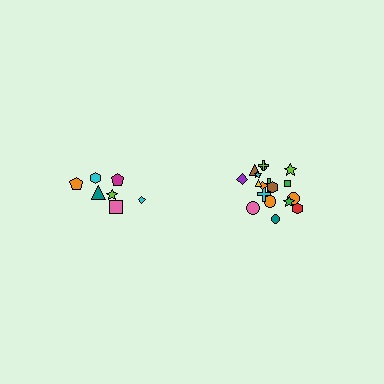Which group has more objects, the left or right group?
The right group.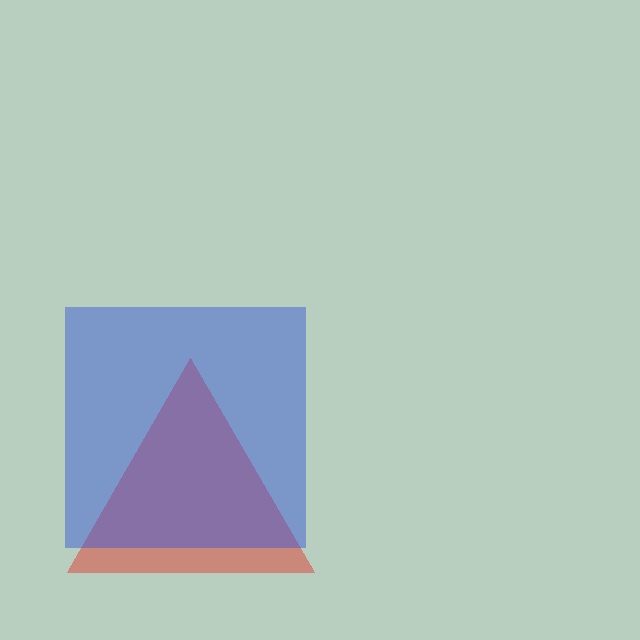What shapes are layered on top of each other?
The layered shapes are: a red triangle, a blue square.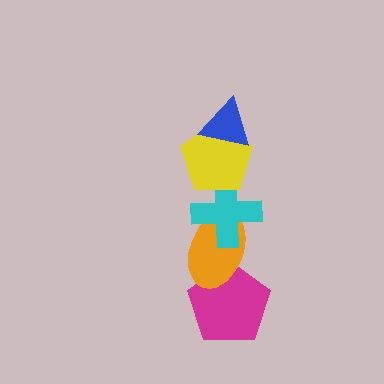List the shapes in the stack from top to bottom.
From top to bottom: the blue triangle, the yellow pentagon, the cyan cross, the orange ellipse, the magenta pentagon.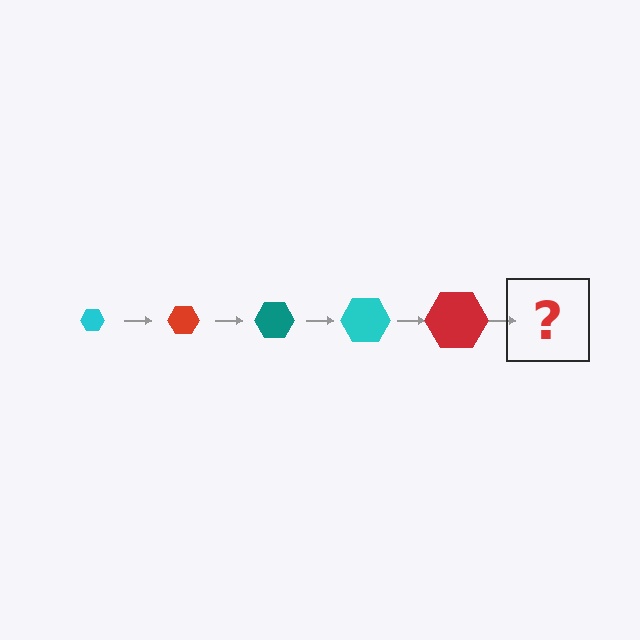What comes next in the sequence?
The next element should be a teal hexagon, larger than the previous one.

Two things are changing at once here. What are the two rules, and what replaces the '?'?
The two rules are that the hexagon grows larger each step and the color cycles through cyan, red, and teal. The '?' should be a teal hexagon, larger than the previous one.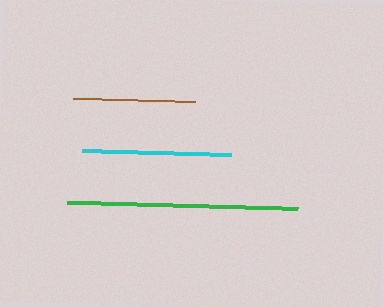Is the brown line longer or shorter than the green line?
The green line is longer than the brown line.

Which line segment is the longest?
The green line is the longest at approximately 232 pixels.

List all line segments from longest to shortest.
From longest to shortest: green, cyan, brown.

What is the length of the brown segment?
The brown segment is approximately 123 pixels long.